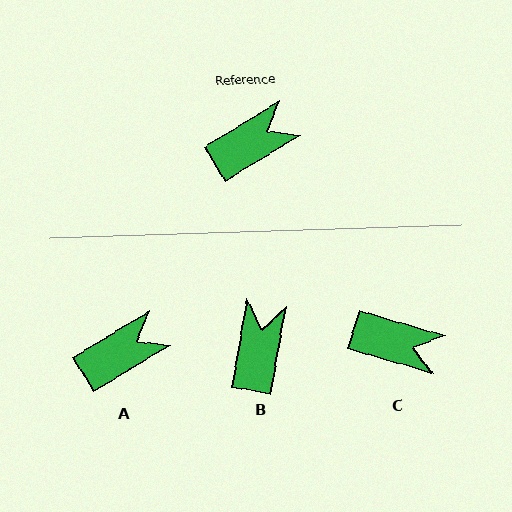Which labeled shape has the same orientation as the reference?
A.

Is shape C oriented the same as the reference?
No, it is off by about 48 degrees.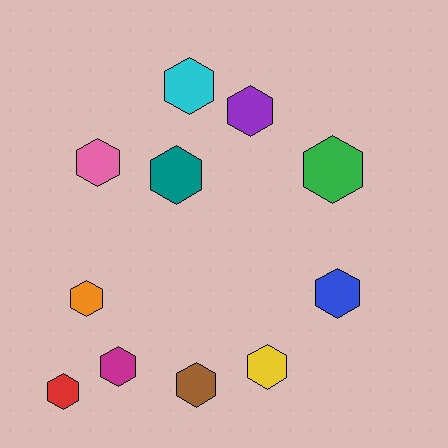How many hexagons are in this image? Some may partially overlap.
There are 11 hexagons.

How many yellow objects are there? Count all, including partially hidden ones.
There is 1 yellow object.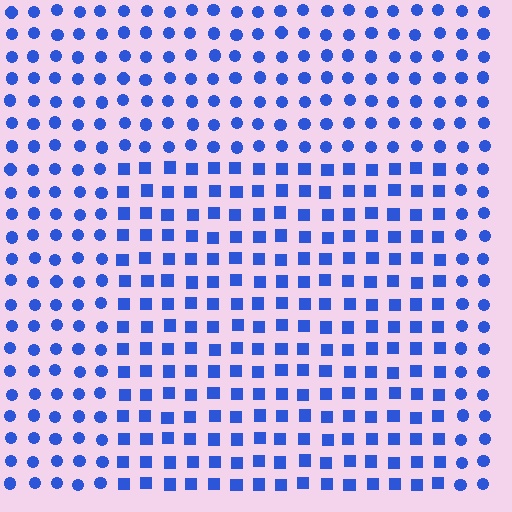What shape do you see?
I see a rectangle.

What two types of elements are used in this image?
The image uses squares inside the rectangle region and circles outside it.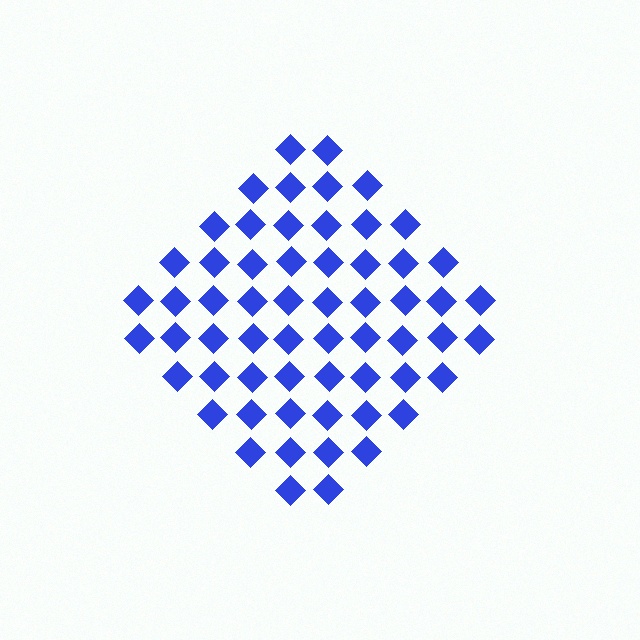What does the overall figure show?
The overall figure shows a diamond.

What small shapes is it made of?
It is made of small diamonds.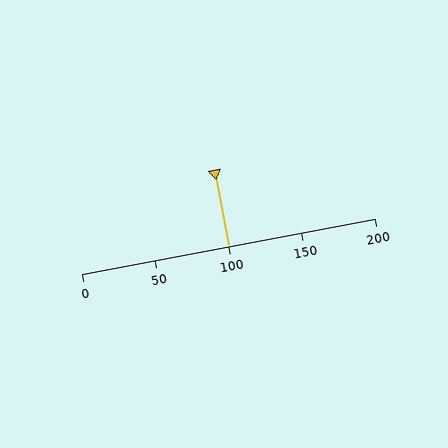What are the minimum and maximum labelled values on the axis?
The axis runs from 0 to 200.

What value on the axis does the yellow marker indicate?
The marker indicates approximately 100.